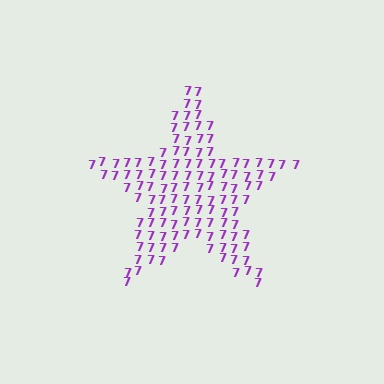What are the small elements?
The small elements are digit 7's.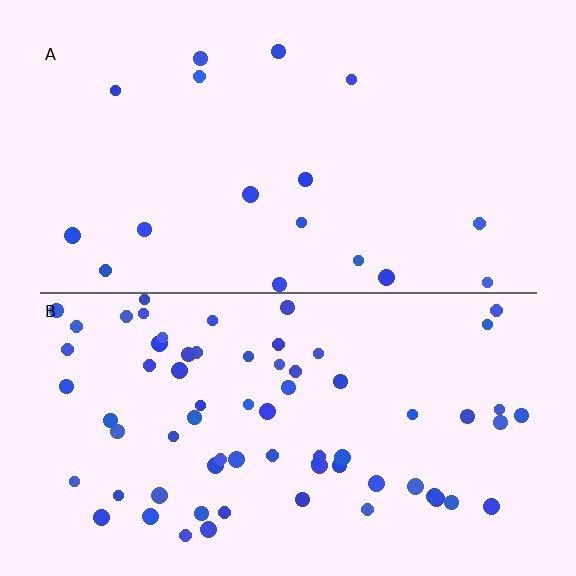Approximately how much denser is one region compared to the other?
Approximately 4.1× — region B over region A.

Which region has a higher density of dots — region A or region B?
B (the bottom).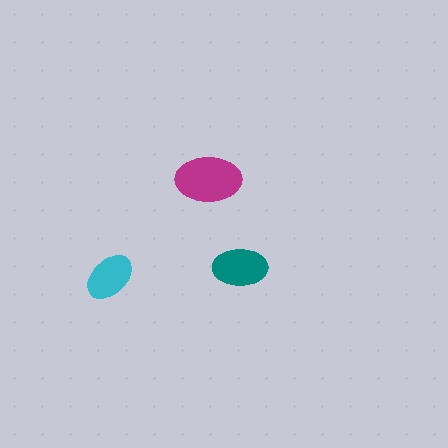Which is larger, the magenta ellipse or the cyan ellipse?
The magenta one.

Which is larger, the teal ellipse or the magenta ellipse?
The magenta one.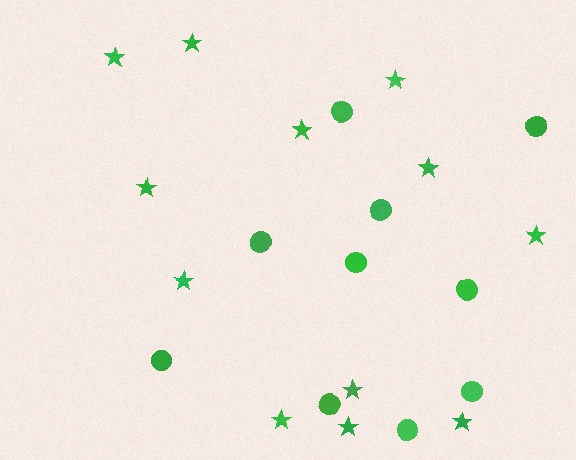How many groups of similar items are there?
There are 2 groups: one group of stars (12) and one group of circles (10).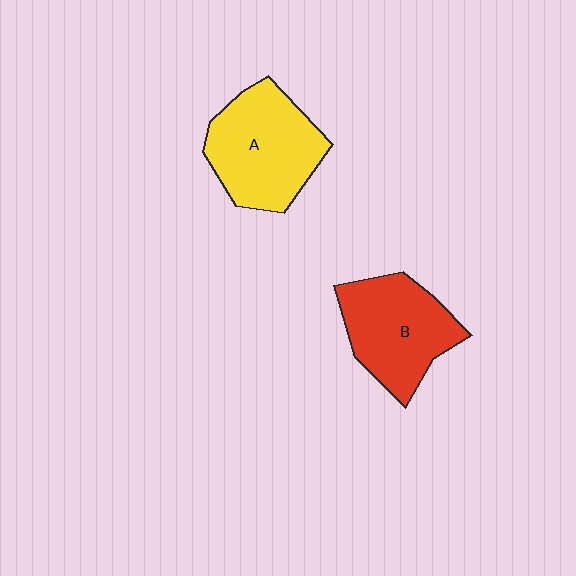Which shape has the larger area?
Shape A (yellow).